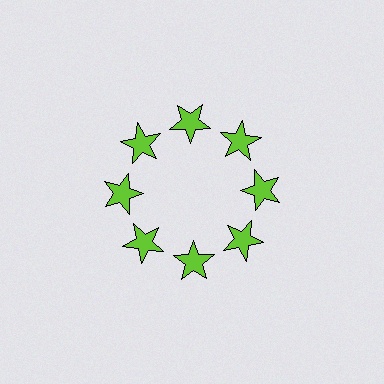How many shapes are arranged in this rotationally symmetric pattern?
There are 8 shapes, arranged in 8 groups of 1.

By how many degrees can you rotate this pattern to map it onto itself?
The pattern maps onto itself every 45 degrees of rotation.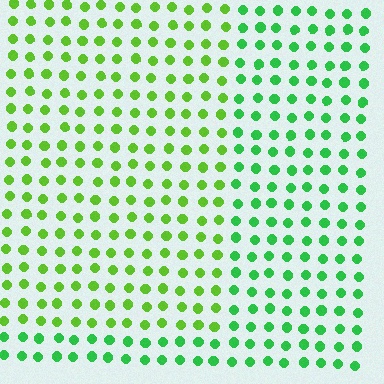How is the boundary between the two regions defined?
The boundary is defined purely by a slight shift in hue (about 31 degrees). Spacing, size, and orientation are identical on both sides.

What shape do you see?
I see a rectangle.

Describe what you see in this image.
The image is filled with small green elements in a uniform arrangement. A rectangle-shaped region is visible where the elements are tinted to a slightly different hue, forming a subtle color boundary.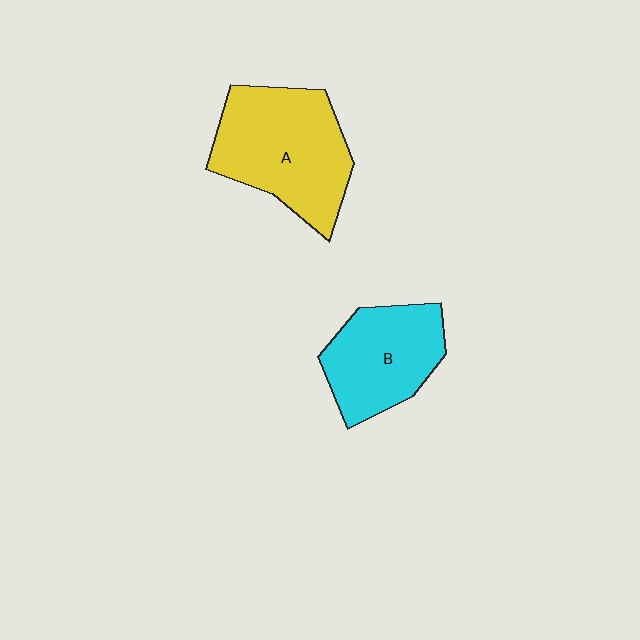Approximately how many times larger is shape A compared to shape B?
Approximately 1.3 times.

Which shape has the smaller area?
Shape B (cyan).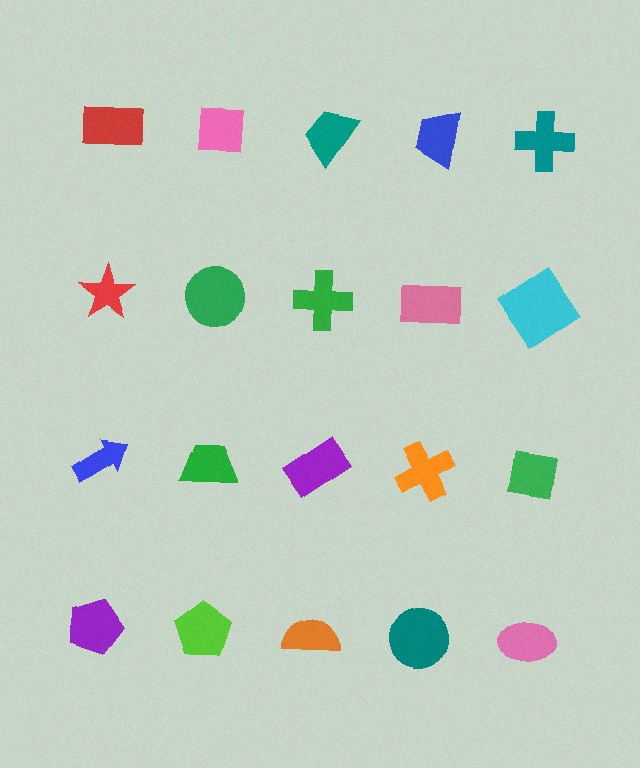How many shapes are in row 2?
5 shapes.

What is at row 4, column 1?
A purple pentagon.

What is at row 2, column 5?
A cyan diamond.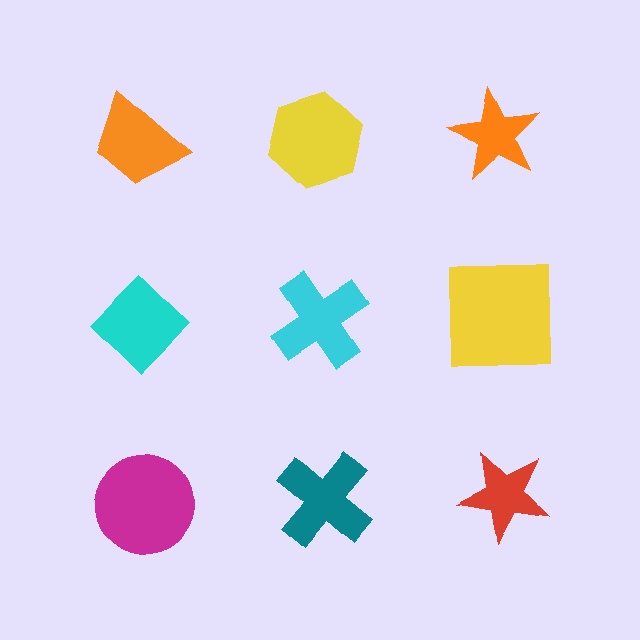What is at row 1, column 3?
An orange star.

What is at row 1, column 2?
A yellow hexagon.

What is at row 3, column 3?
A red star.